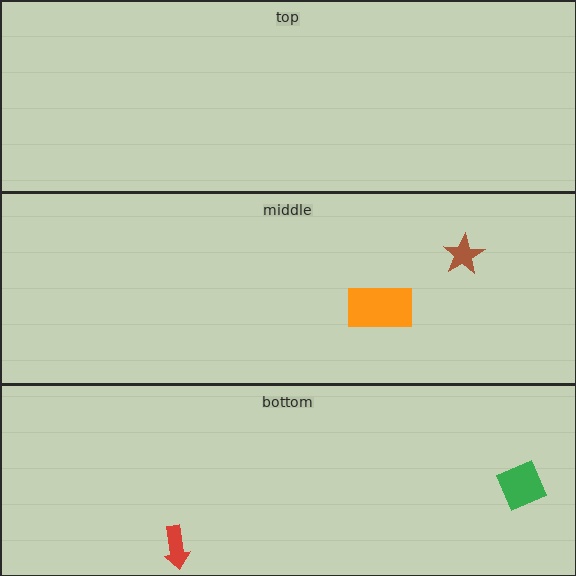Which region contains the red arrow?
The bottom region.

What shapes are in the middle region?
The brown star, the orange rectangle.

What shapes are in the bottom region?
The green diamond, the red arrow.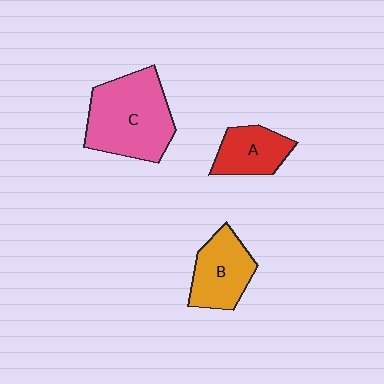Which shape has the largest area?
Shape C (pink).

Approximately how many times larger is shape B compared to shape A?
Approximately 1.2 times.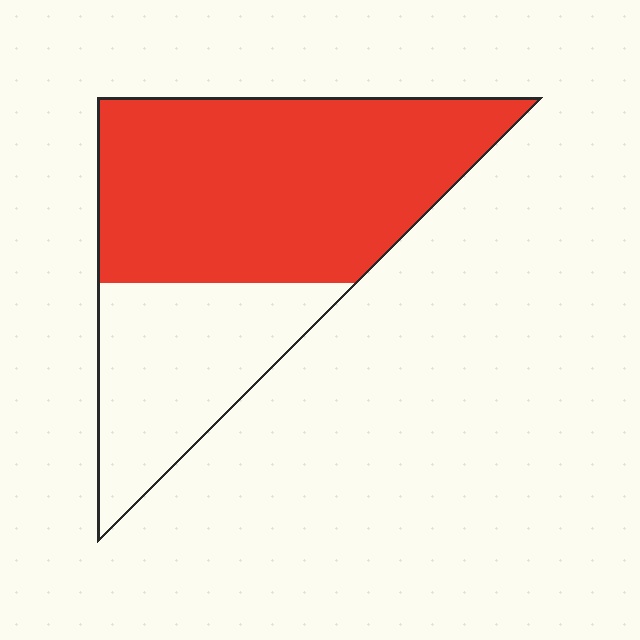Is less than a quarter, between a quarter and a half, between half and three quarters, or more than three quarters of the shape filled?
Between half and three quarters.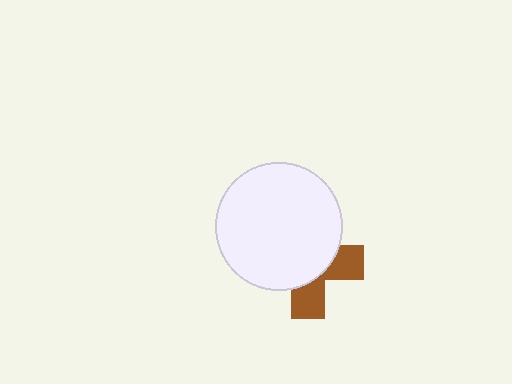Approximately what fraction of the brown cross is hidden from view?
Roughly 64% of the brown cross is hidden behind the white circle.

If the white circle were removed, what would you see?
You would see the complete brown cross.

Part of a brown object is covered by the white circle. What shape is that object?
It is a cross.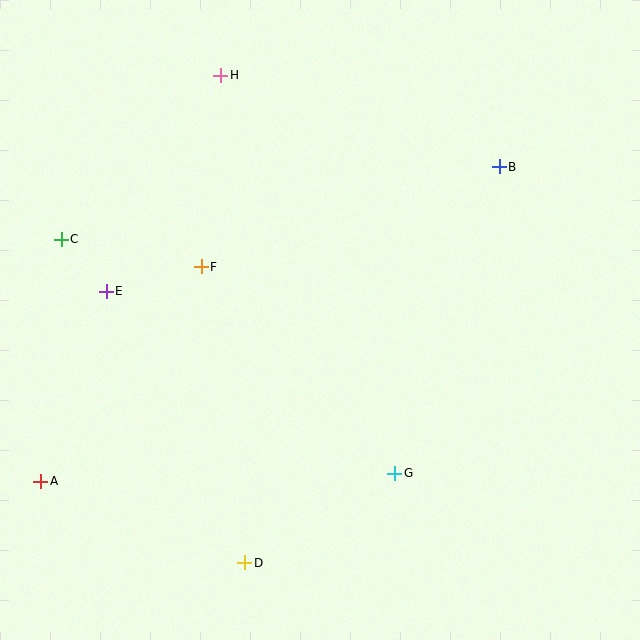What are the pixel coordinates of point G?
Point G is at (395, 473).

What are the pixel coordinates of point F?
Point F is at (201, 267).